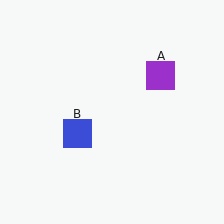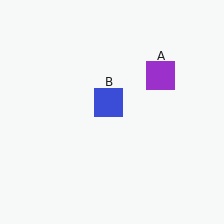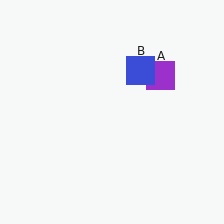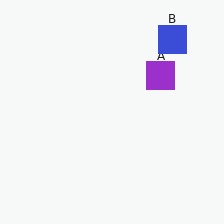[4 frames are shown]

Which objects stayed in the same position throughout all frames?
Purple square (object A) remained stationary.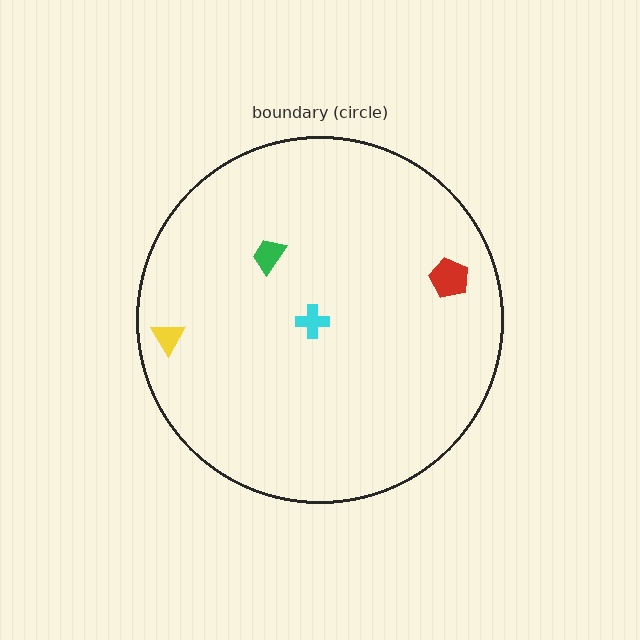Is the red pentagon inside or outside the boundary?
Inside.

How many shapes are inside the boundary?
4 inside, 0 outside.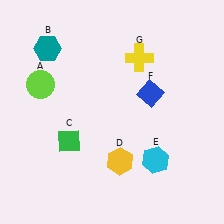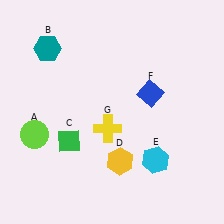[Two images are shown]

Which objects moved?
The objects that moved are: the lime circle (A), the yellow cross (G).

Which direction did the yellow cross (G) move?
The yellow cross (G) moved down.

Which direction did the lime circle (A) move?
The lime circle (A) moved down.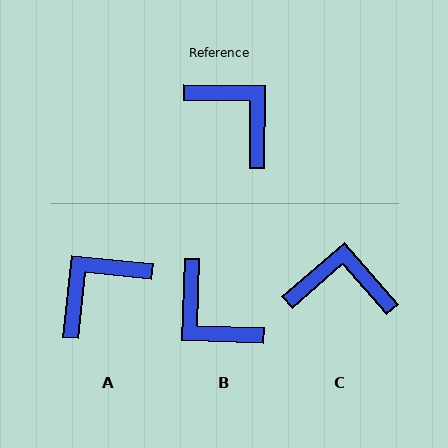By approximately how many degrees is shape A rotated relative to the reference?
Approximately 84 degrees counter-clockwise.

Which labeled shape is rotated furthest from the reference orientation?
B, about 179 degrees away.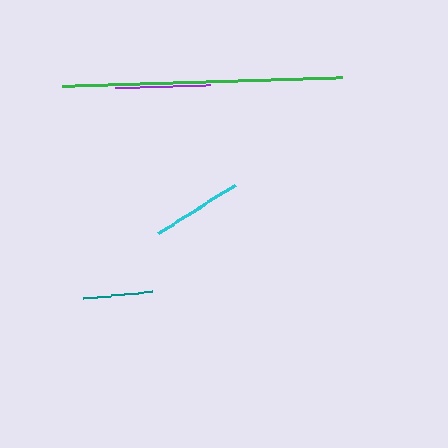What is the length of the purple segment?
The purple segment is approximately 95 pixels long.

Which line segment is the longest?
The green line is the longest at approximately 280 pixels.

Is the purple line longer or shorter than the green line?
The green line is longer than the purple line.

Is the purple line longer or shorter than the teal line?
The purple line is longer than the teal line.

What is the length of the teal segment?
The teal segment is approximately 69 pixels long.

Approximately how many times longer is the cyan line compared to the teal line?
The cyan line is approximately 1.3 times the length of the teal line.